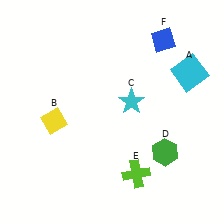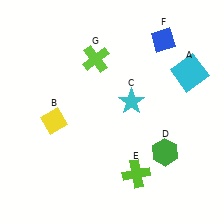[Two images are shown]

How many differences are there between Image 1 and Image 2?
There is 1 difference between the two images.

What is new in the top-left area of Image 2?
A lime cross (G) was added in the top-left area of Image 2.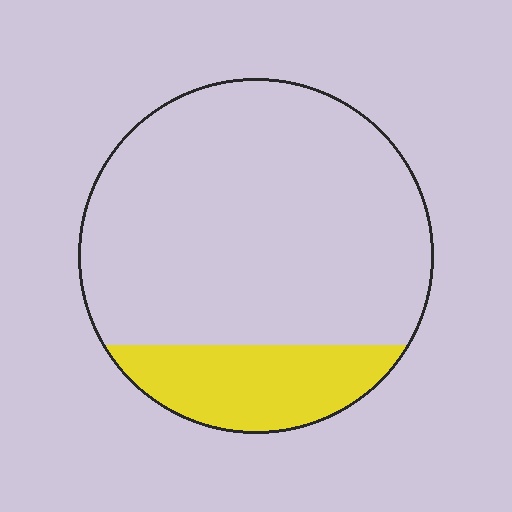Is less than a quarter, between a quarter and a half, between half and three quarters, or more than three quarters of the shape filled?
Less than a quarter.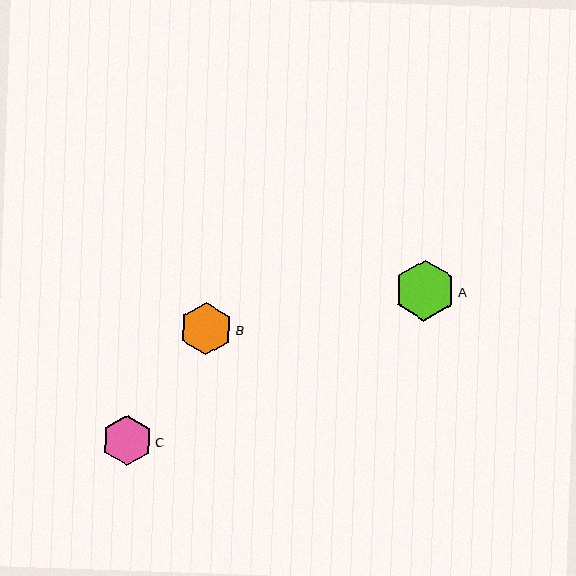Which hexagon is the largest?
Hexagon A is the largest with a size of approximately 61 pixels.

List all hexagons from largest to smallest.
From largest to smallest: A, B, C.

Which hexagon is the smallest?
Hexagon C is the smallest with a size of approximately 50 pixels.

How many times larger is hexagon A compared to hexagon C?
Hexagon A is approximately 1.2 times the size of hexagon C.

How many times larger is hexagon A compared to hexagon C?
Hexagon A is approximately 1.2 times the size of hexagon C.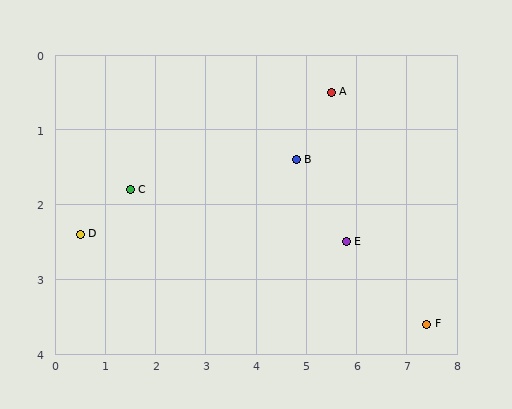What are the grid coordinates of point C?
Point C is at approximately (1.5, 1.8).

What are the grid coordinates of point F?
Point F is at approximately (7.4, 3.6).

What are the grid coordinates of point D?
Point D is at approximately (0.5, 2.4).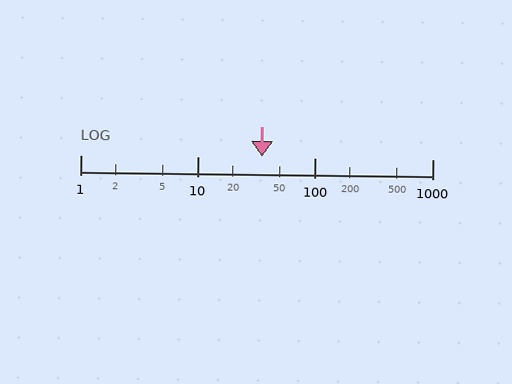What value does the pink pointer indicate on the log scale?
The pointer indicates approximately 35.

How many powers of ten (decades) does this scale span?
The scale spans 3 decades, from 1 to 1000.